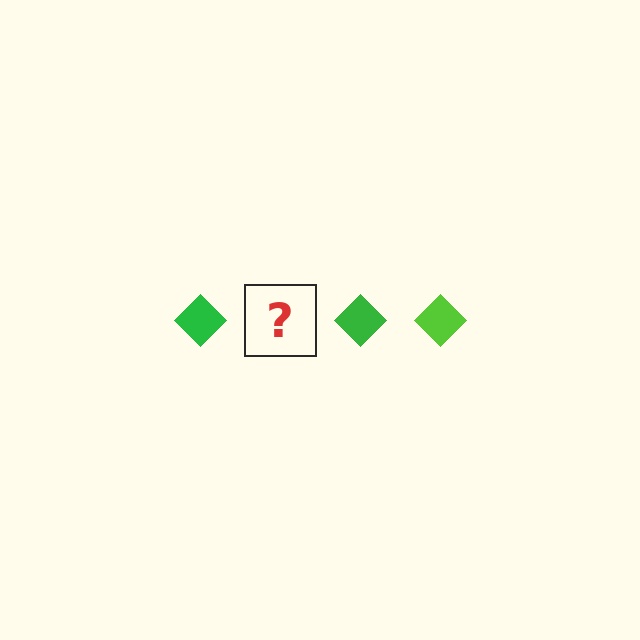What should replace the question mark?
The question mark should be replaced with a lime diamond.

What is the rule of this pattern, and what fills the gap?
The rule is that the pattern cycles through green, lime diamonds. The gap should be filled with a lime diamond.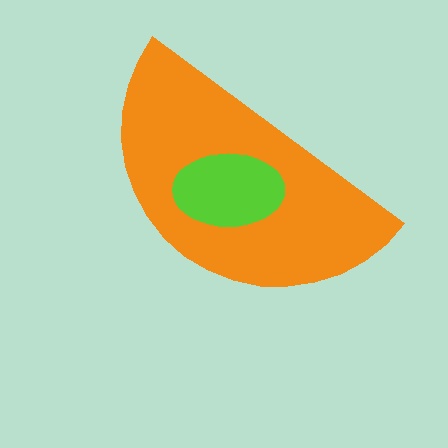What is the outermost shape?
The orange semicircle.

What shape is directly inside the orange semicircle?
The lime ellipse.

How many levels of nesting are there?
2.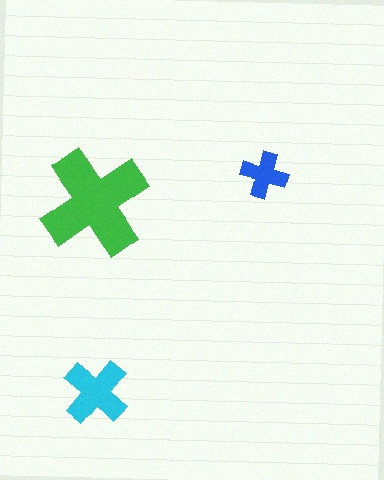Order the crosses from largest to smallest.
the green one, the cyan one, the blue one.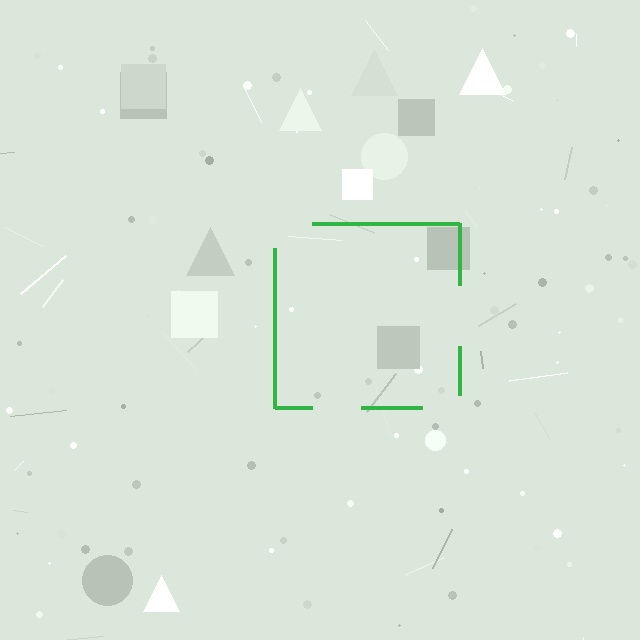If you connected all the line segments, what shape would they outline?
They would outline a square.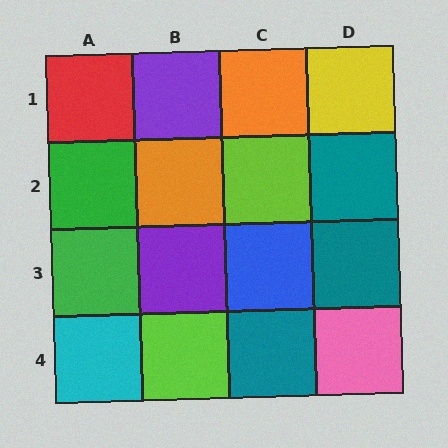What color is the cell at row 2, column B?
Orange.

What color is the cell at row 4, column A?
Cyan.